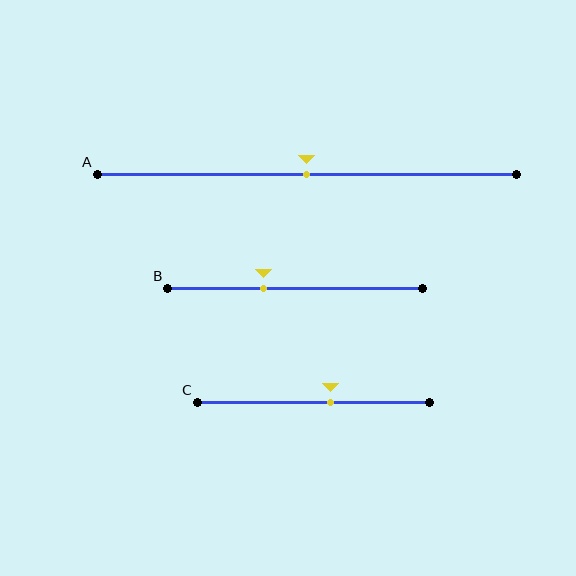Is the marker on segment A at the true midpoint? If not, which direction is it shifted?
Yes, the marker on segment A is at the true midpoint.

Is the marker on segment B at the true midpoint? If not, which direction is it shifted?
No, the marker on segment B is shifted to the left by about 13% of the segment length.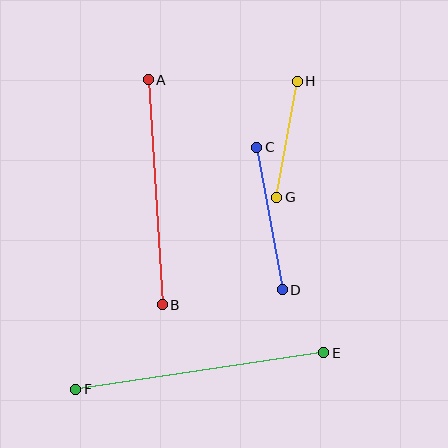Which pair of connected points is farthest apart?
Points E and F are farthest apart.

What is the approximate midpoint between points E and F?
The midpoint is at approximately (200, 371) pixels.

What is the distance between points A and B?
The distance is approximately 225 pixels.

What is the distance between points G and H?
The distance is approximately 118 pixels.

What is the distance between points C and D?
The distance is approximately 145 pixels.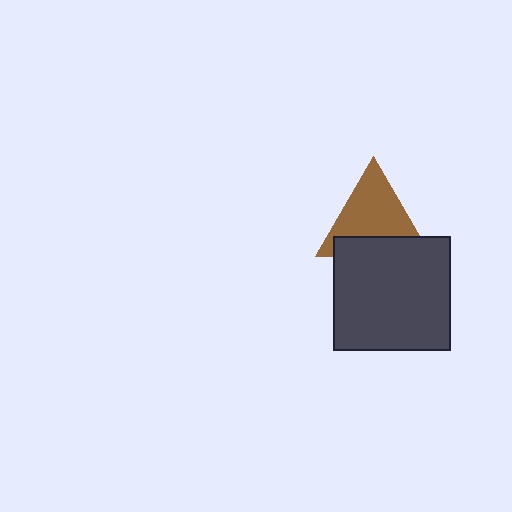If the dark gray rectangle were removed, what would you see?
You would see the complete brown triangle.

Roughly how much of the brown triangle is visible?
Most of it is visible (roughly 66%).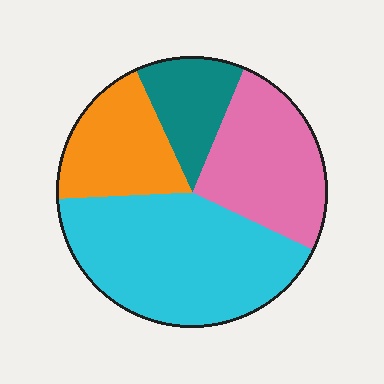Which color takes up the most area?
Cyan, at roughly 40%.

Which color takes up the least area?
Teal, at roughly 15%.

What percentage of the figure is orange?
Orange covers about 20% of the figure.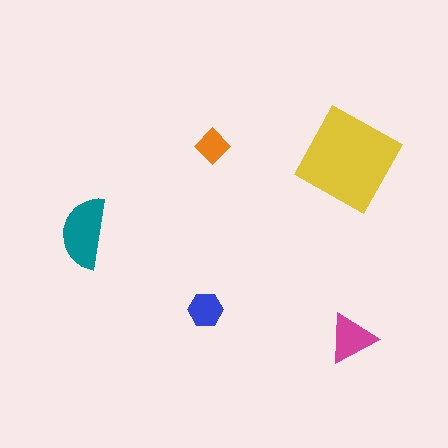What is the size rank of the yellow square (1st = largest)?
1st.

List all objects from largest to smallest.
The yellow square, the teal semicircle, the magenta triangle, the blue hexagon, the orange diamond.